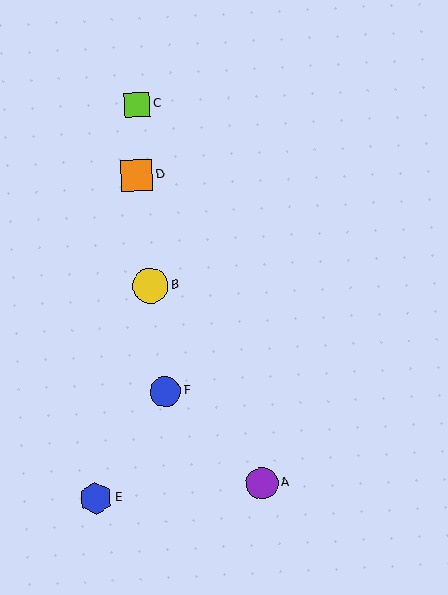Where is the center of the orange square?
The center of the orange square is at (137, 176).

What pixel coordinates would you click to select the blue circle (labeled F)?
Click at (165, 391) to select the blue circle F.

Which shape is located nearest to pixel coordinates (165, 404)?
The blue circle (labeled F) at (165, 391) is nearest to that location.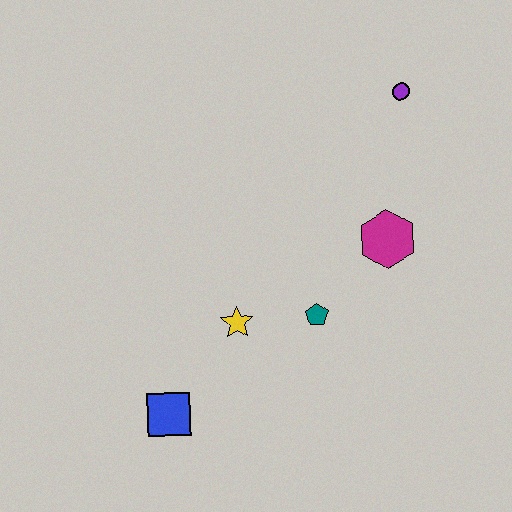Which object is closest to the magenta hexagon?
The teal pentagon is closest to the magenta hexagon.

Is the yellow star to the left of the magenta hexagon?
Yes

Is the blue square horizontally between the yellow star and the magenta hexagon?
No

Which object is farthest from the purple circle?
The blue square is farthest from the purple circle.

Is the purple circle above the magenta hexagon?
Yes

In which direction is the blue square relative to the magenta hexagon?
The blue square is to the left of the magenta hexagon.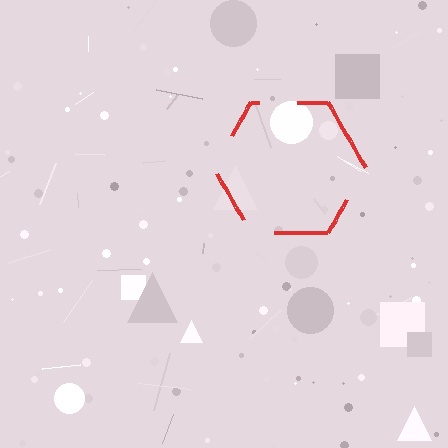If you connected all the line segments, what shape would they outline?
They would outline a hexagon.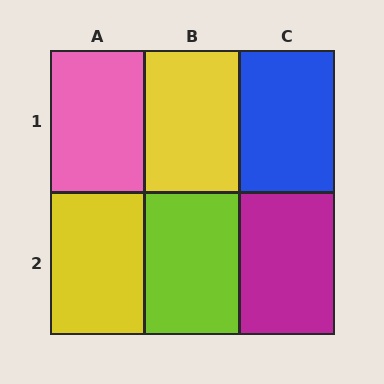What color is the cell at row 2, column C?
Magenta.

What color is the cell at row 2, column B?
Lime.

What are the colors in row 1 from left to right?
Pink, yellow, blue.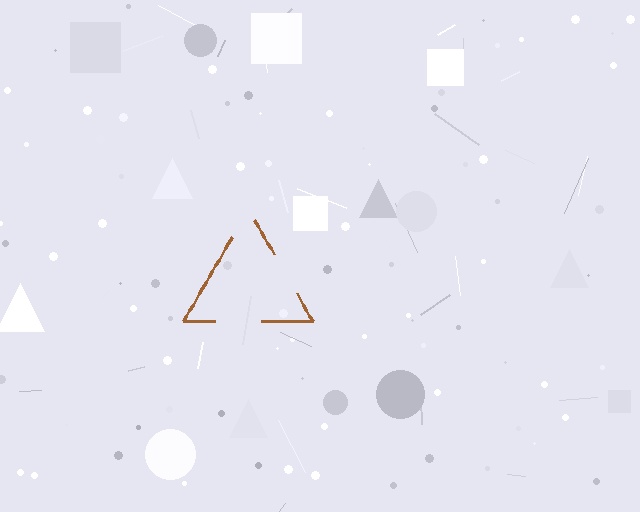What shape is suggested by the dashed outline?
The dashed outline suggests a triangle.